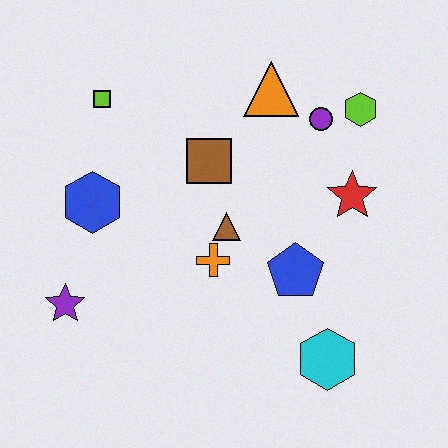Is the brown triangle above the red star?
No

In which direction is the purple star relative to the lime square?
The purple star is below the lime square.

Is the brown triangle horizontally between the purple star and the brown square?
No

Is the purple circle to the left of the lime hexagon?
Yes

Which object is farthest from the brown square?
The cyan hexagon is farthest from the brown square.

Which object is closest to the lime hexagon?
The purple circle is closest to the lime hexagon.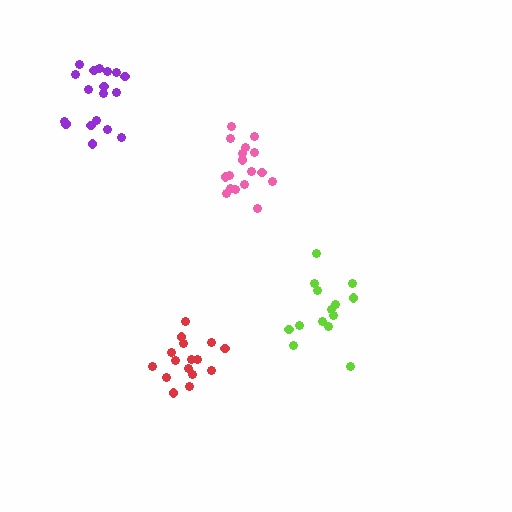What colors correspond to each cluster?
The clusters are colored: purple, red, pink, lime.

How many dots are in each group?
Group 1: 18 dots, Group 2: 16 dots, Group 3: 17 dots, Group 4: 14 dots (65 total).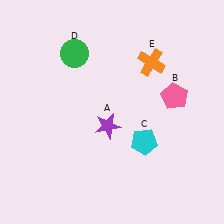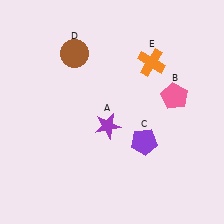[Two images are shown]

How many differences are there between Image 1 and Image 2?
There are 2 differences between the two images.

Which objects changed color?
C changed from cyan to purple. D changed from green to brown.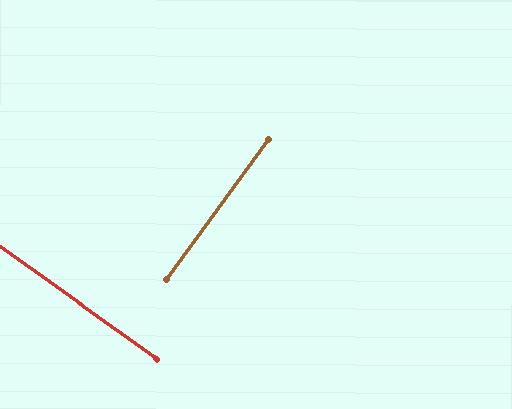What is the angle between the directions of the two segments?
Approximately 89 degrees.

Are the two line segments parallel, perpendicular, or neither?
Perpendicular — they meet at approximately 89°.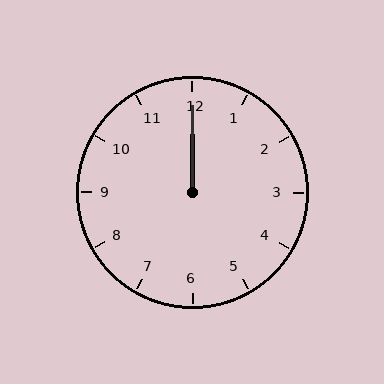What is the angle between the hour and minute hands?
Approximately 0 degrees.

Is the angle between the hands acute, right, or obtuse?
It is acute.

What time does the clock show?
12:00.